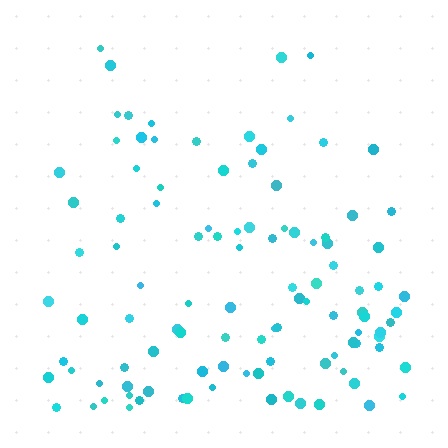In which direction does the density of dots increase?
From top to bottom, with the bottom side densest.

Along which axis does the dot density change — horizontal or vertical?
Vertical.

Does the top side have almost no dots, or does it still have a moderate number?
Still a moderate number, just noticeably fewer than the bottom.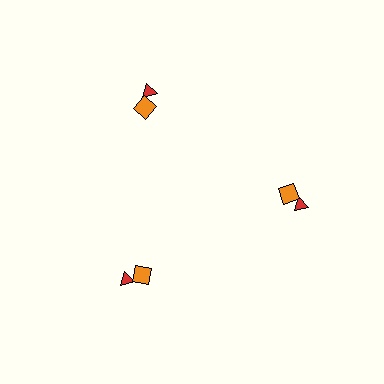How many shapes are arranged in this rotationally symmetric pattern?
There are 6 shapes, arranged in 3 groups of 2.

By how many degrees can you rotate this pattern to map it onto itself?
The pattern maps onto itself every 120 degrees of rotation.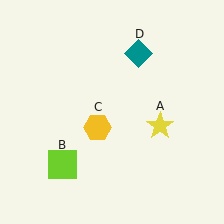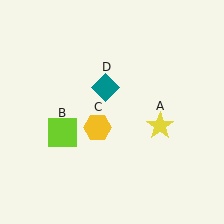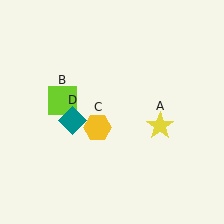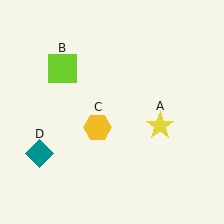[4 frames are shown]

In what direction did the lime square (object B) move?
The lime square (object B) moved up.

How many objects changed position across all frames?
2 objects changed position: lime square (object B), teal diamond (object D).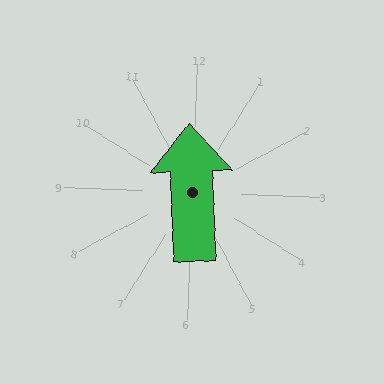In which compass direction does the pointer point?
North.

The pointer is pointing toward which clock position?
Roughly 12 o'clock.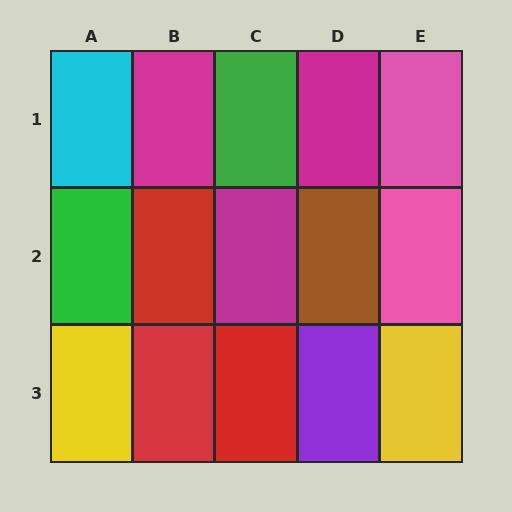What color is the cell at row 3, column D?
Purple.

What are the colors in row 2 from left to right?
Green, red, magenta, brown, pink.